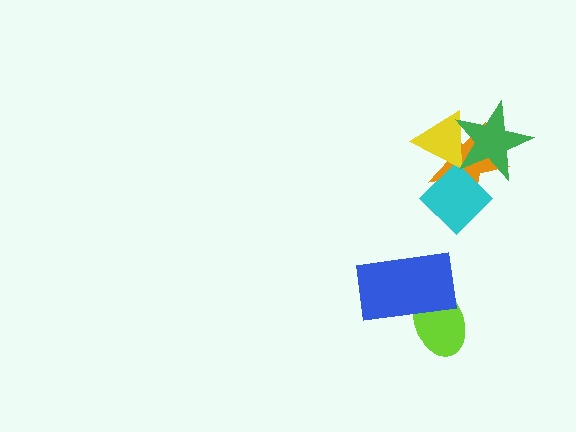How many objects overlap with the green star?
3 objects overlap with the green star.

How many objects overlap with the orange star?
3 objects overlap with the orange star.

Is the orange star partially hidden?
Yes, it is partially covered by another shape.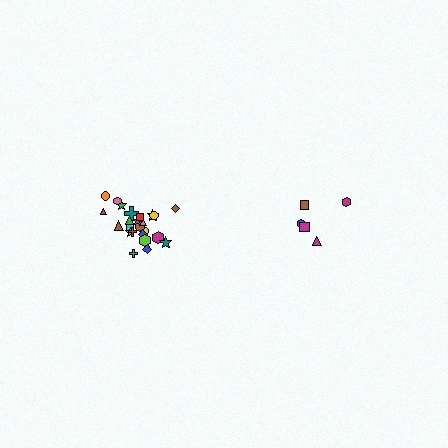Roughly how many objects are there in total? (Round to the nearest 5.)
Roughly 30 objects in total.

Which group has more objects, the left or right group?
The left group.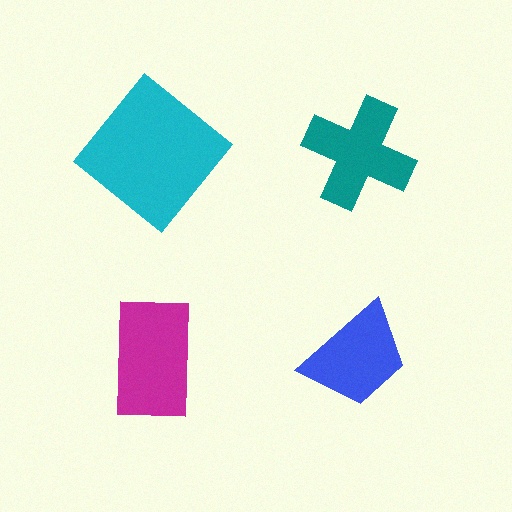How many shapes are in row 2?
2 shapes.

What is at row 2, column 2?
A blue trapezoid.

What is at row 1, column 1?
A cyan diamond.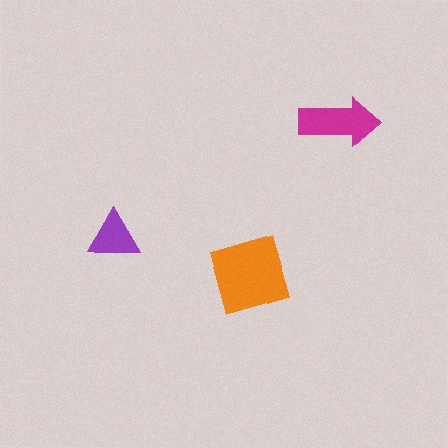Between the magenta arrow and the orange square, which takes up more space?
The orange square.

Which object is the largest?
The orange square.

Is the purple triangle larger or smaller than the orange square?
Smaller.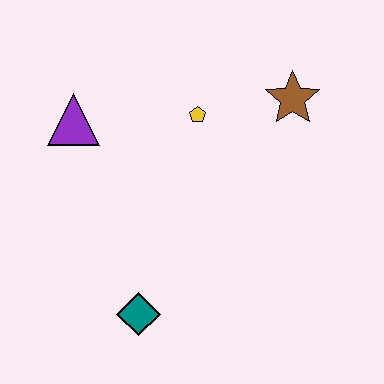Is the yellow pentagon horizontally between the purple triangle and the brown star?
Yes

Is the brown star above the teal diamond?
Yes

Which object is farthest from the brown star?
The teal diamond is farthest from the brown star.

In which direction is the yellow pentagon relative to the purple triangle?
The yellow pentagon is to the right of the purple triangle.